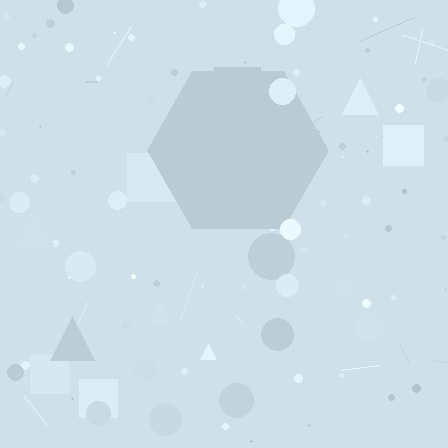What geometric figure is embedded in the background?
A hexagon is embedded in the background.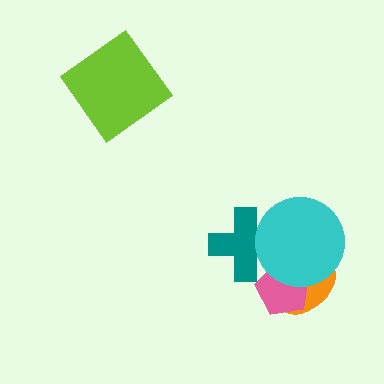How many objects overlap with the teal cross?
2 objects overlap with the teal cross.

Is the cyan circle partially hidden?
No, no other shape covers it.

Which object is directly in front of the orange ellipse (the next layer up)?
The pink pentagon is directly in front of the orange ellipse.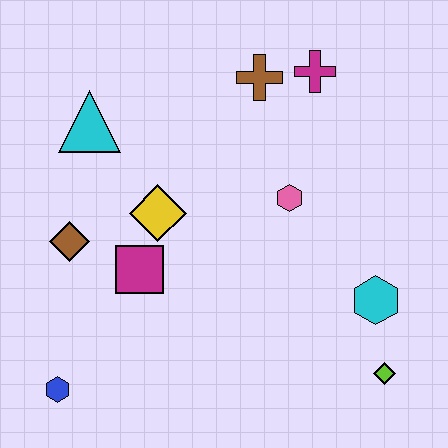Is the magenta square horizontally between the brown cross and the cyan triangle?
Yes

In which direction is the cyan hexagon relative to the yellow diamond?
The cyan hexagon is to the right of the yellow diamond.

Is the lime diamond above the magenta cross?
No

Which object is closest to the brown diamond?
The magenta square is closest to the brown diamond.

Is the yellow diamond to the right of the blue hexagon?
Yes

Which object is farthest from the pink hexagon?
The blue hexagon is farthest from the pink hexagon.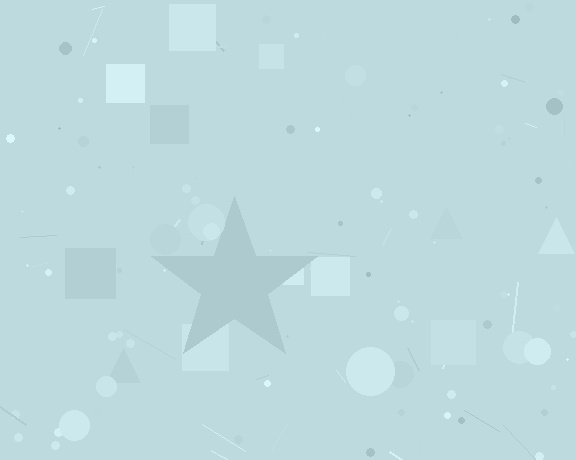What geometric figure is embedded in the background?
A star is embedded in the background.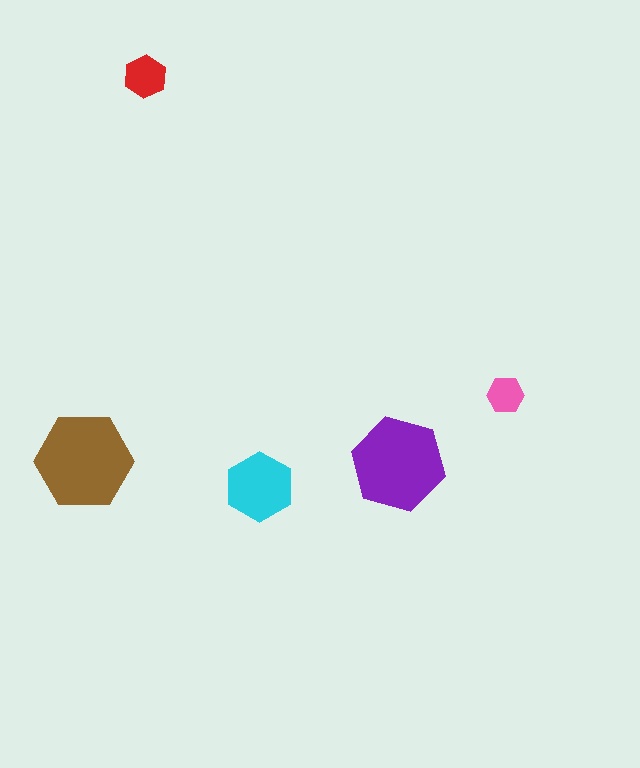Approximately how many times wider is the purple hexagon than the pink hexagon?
About 2.5 times wider.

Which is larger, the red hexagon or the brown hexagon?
The brown one.